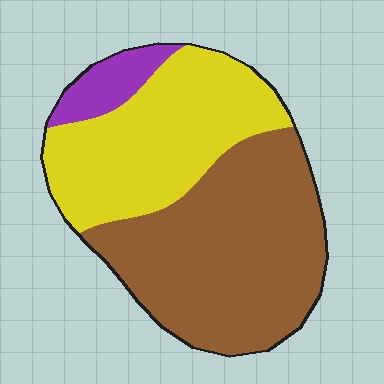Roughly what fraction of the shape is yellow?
Yellow takes up about two fifths (2/5) of the shape.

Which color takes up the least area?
Purple, at roughly 10%.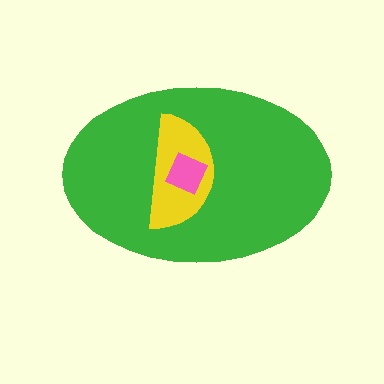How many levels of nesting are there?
3.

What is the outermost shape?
The green ellipse.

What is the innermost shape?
The pink diamond.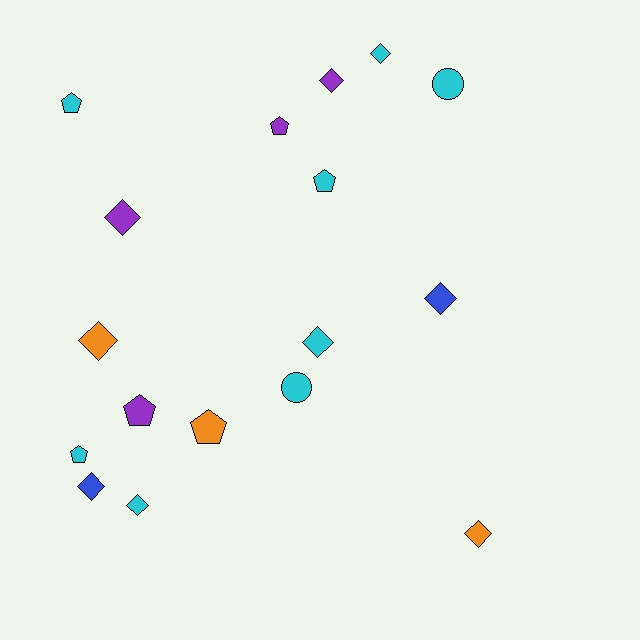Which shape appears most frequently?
Diamond, with 9 objects.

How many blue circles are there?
There are no blue circles.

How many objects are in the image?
There are 17 objects.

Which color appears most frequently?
Cyan, with 8 objects.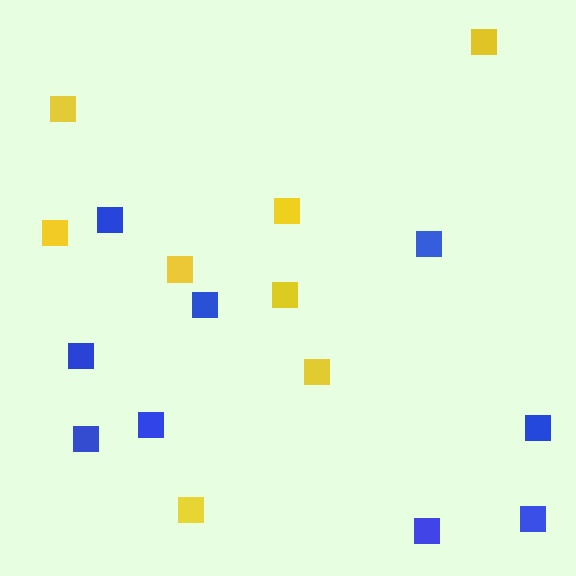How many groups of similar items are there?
There are 2 groups: one group of yellow squares (8) and one group of blue squares (9).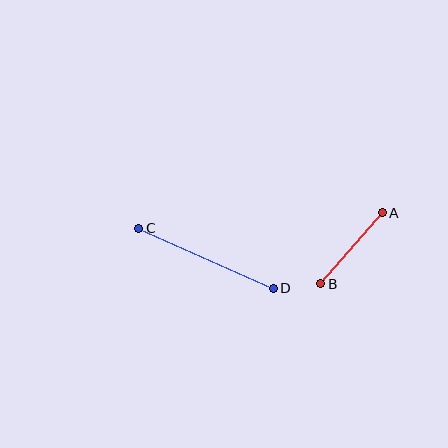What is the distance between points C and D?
The distance is approximately 147 pixels.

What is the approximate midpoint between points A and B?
The midpoint is at approximately (351, 248) pixels.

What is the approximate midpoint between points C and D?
The midpoint is at approximately (206, 258) pixels.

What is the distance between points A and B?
The distance is approximately 94 pixels.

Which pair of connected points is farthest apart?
Points C and D are farthest apart.